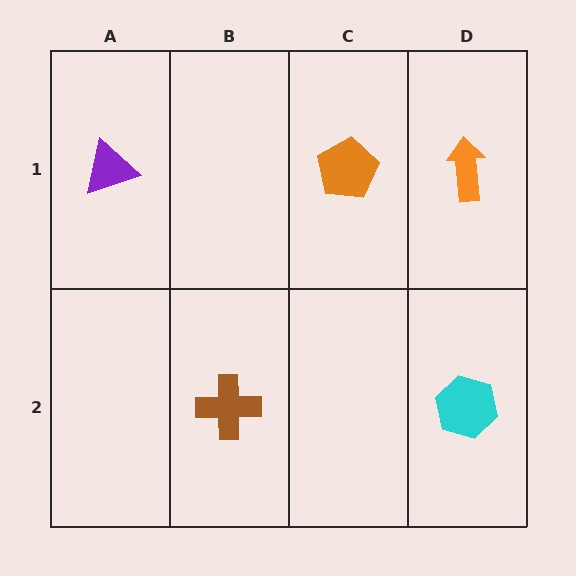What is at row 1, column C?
An orange pentagon.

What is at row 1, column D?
An orange arrow.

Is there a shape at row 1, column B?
No, that cell is empty.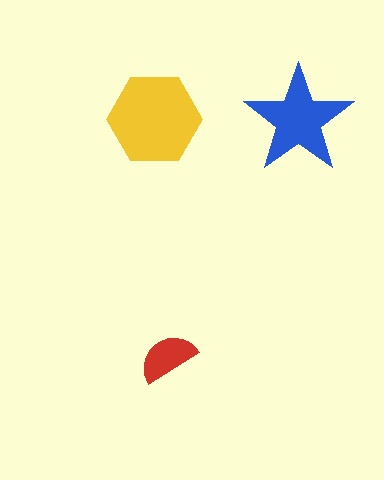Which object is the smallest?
The red semicircle.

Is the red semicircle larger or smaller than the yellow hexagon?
Smaller.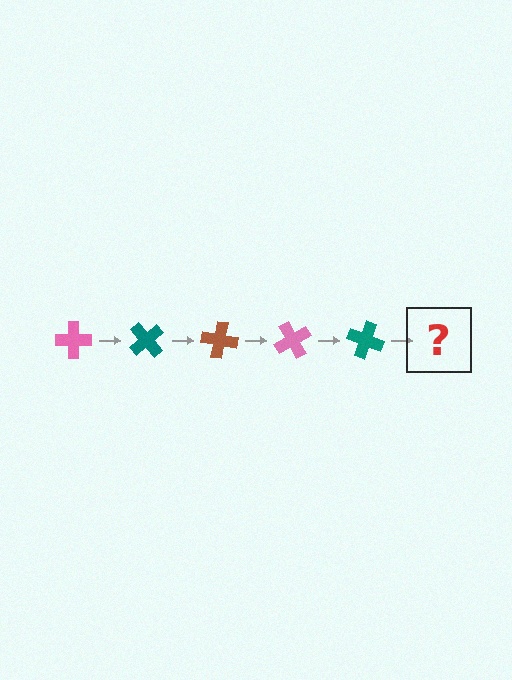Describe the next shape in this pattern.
It should be a brown cross, rotated 250 degrees from the start.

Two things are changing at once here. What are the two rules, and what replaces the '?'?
The two rules are that it rotates 50 degrees each step and the color cycles through pink, teal, and brown. The '?' should be a brown cross, rotated 250 degrees from the start.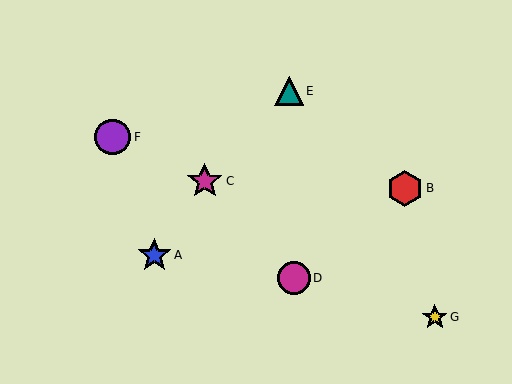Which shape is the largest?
The purple circle (labeled F) is the largest.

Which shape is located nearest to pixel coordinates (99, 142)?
The purple circle (labeled F) at (113, 137) is nearest to that location.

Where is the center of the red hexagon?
The center of the red hexagon is at (405, 188).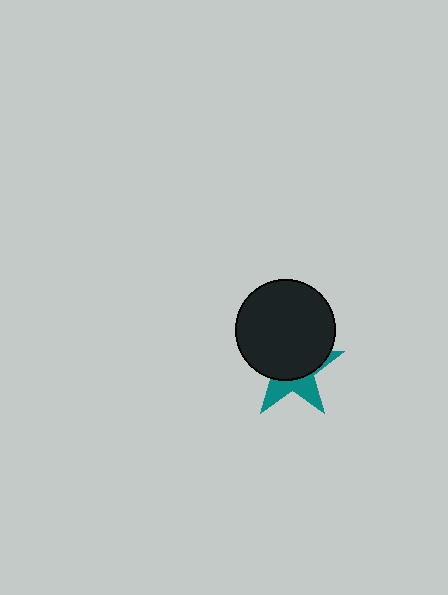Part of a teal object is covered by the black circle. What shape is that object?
It is a star.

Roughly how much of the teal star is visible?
A small part of it is visible (roughly 37%).